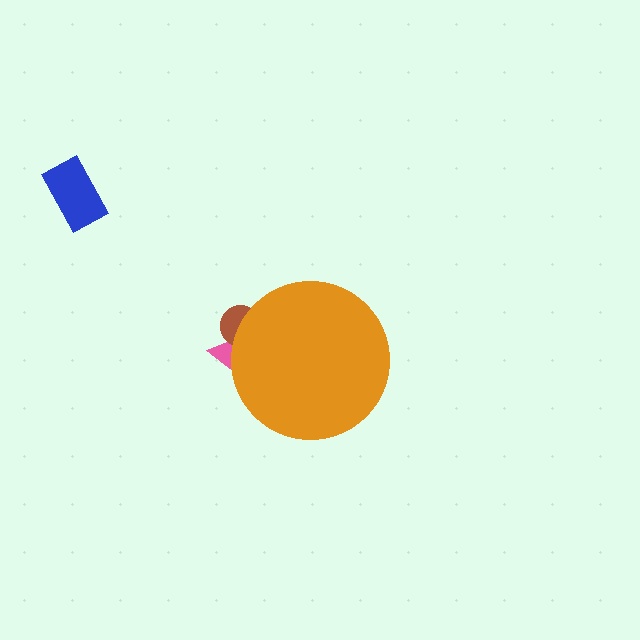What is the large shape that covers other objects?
An orange circle.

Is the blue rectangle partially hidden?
No, the blue rectangle is fully visible.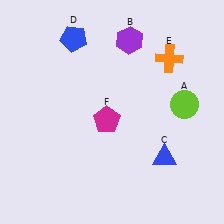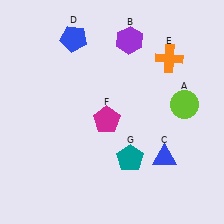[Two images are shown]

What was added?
A teal pentagon (G) was added in Image 2.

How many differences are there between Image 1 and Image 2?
There is 1 difference between the two images.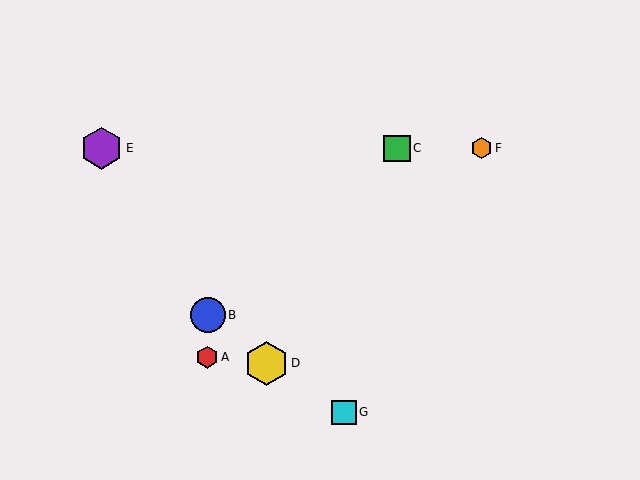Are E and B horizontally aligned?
No, E is at y≈148 and B is at y≈315.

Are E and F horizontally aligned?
Yes, both are at y≈148.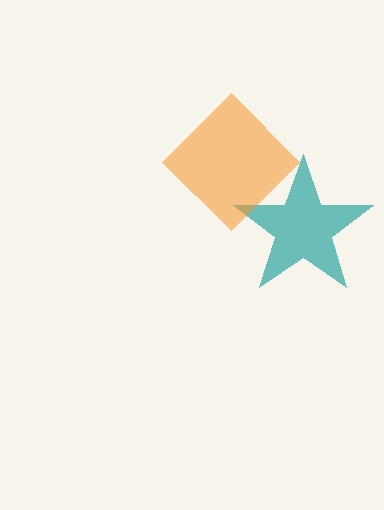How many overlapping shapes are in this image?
There are 2 overlapping shapes in the image.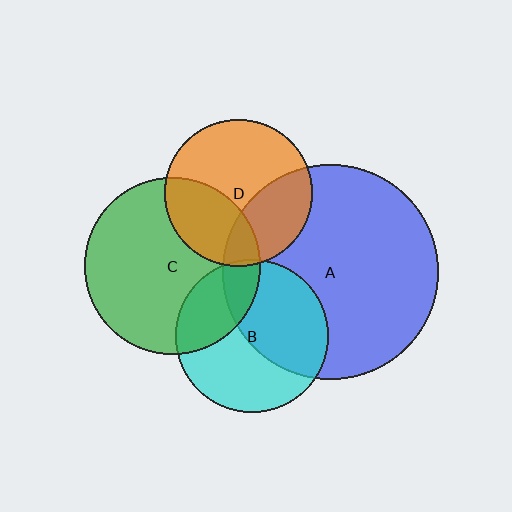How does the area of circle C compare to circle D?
Approximately 1.4 times.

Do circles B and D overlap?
Yes.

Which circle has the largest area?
Circle A (blue).